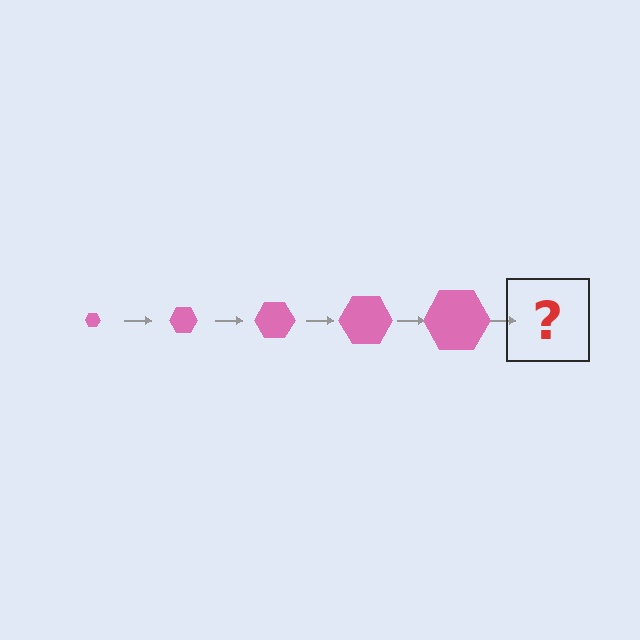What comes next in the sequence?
The next element should be a pink hexagon, larger than the previous one.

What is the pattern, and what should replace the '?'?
The pattern is that the hexagon gets progressively larger each step. The '?' should be a pink hexagon, larger than the previous one.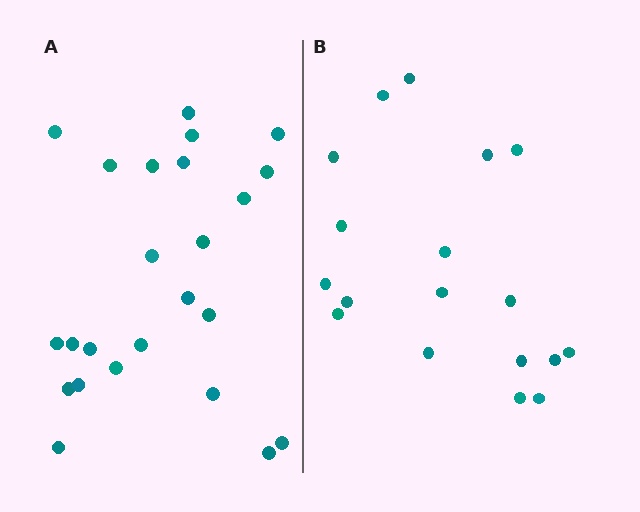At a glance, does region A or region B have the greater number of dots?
Region A (the left region) has more dots.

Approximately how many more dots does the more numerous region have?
Region A has about 6 more dots than region B.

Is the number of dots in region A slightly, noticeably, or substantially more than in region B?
Region A has noticeably more, but not dramatically so. The ratio is roughly 1.3 to 1.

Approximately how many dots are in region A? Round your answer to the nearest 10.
About 20 dots. (The exact count is 24, which rounds to 20.)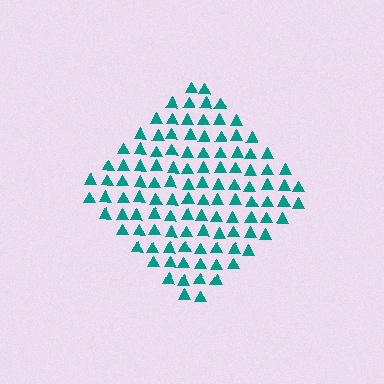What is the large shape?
The large shape is a diamond.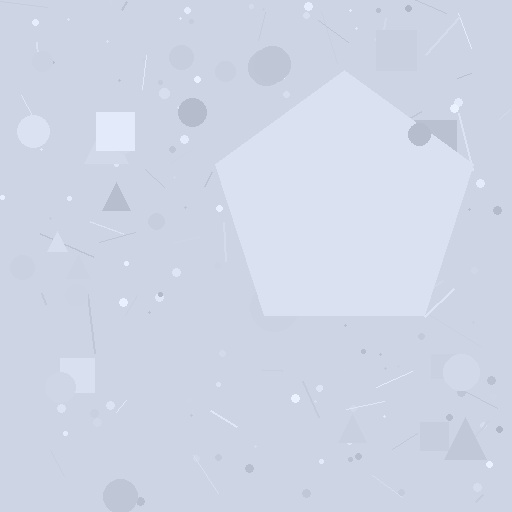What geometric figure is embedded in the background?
A pentagon is embedded in the background.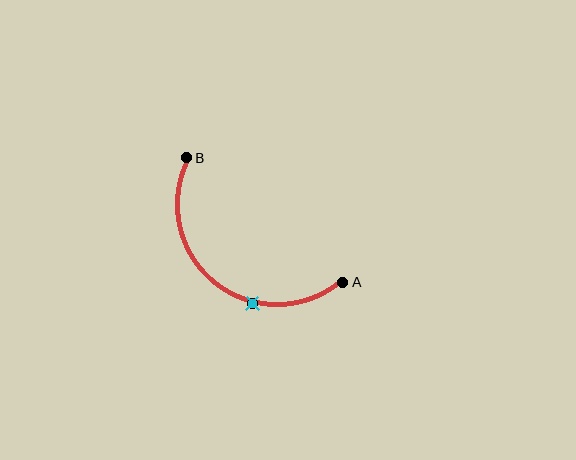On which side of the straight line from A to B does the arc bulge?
The arc bulges below and to the left of the straight line connecting A and B.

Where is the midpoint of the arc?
The arc midpoint is the point on the curve farthest from the straight line joining A and B. It sits below and to the left of that line.